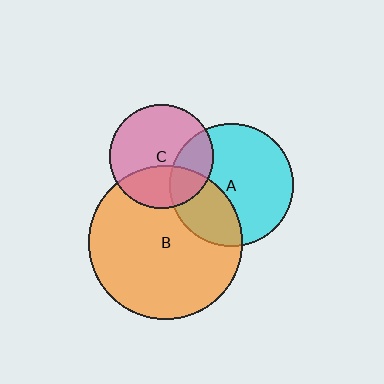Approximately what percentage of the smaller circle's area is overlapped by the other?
Approximately 30%.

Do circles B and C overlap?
Yes.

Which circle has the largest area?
Circle B (orange).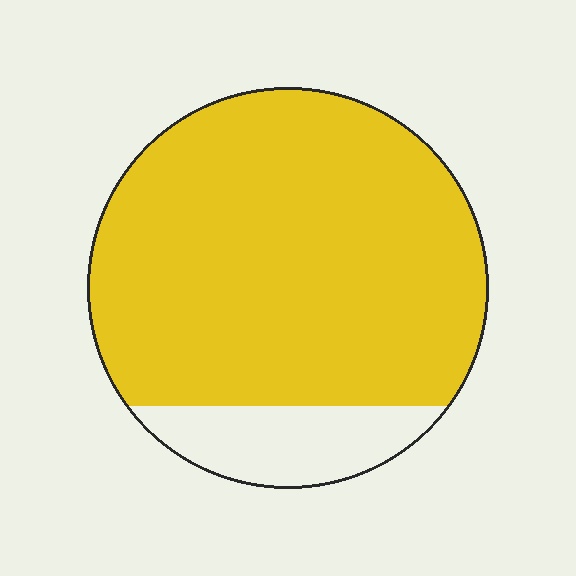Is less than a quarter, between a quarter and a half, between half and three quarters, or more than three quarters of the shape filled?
More than three quarters.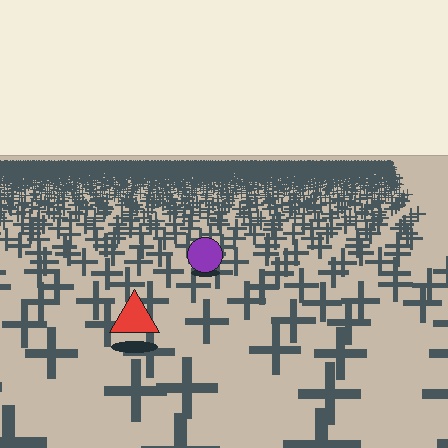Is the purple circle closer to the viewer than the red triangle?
No. The red triangle is closer — you can tell from the texture gradient: the ground texture is coarser near it.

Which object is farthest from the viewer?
The purple circle is farthest from the viewer. It appears smaller and the ground texture around it is denser.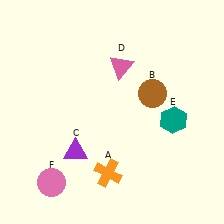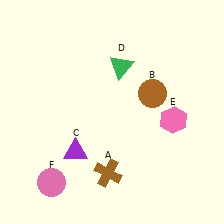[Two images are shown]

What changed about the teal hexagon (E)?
In Image 1, E is teal. In Image 2, it changed to pink.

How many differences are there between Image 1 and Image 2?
There are 3 differences between the two images.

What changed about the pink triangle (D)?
In Image 1, D is pink. In Image 2, it changed to green.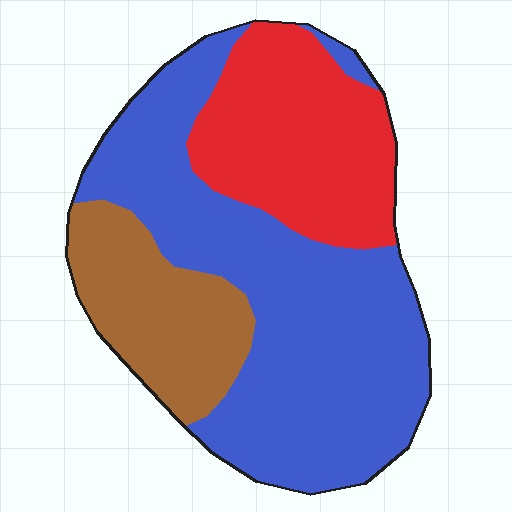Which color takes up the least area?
Brown, at roughly 20%.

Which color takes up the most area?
Blue, at roughly 55%.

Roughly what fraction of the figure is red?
Red takes up about one quarter (1/4) of the figure.